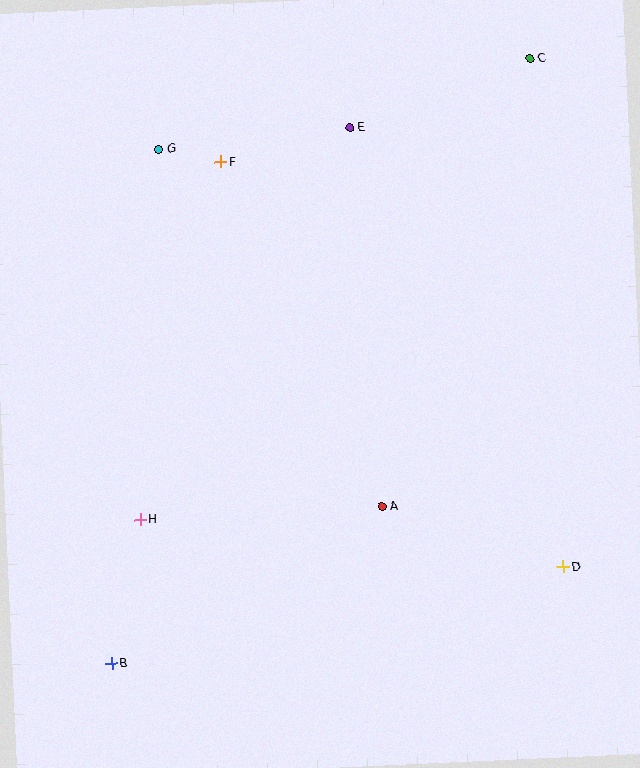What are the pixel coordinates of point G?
Point G is at (159, 149).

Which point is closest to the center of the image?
Point A at (382, 507) is closest to the center.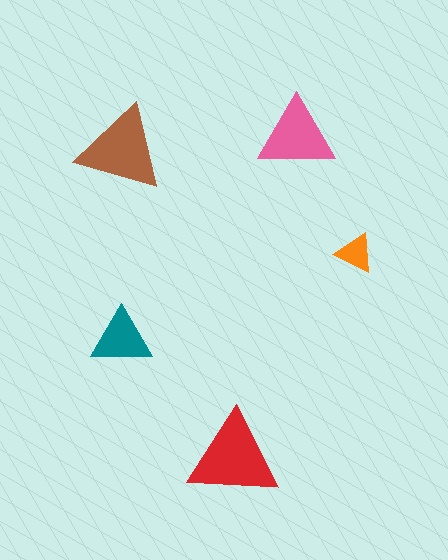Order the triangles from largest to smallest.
the red one, the brown one, the pink one, the teal one, the orange one.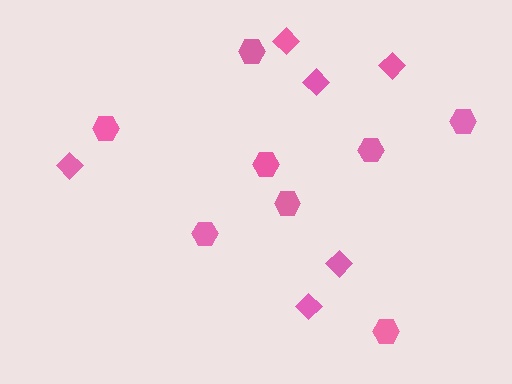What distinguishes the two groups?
There are 2 groups: one group of hexagons (8) and one group of diamonds (6).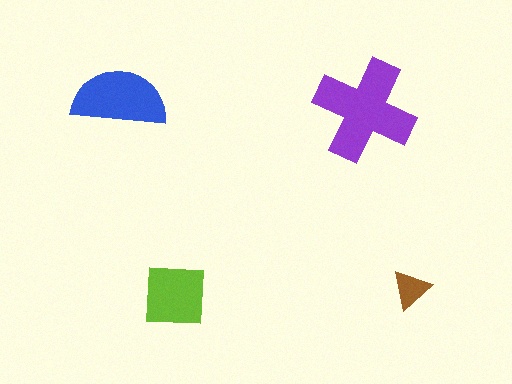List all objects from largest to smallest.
The purple cross, the blue semicircle, the lime square, the brown triangle.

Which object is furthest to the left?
The blue semicircle is leftmost.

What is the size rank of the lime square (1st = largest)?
3rd.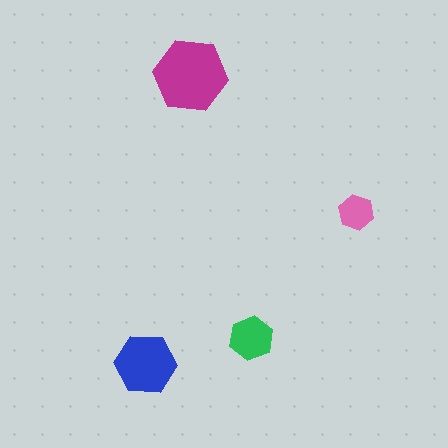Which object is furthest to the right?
The pink hexagon is rightmost.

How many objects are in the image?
There are 4 objects in the image.